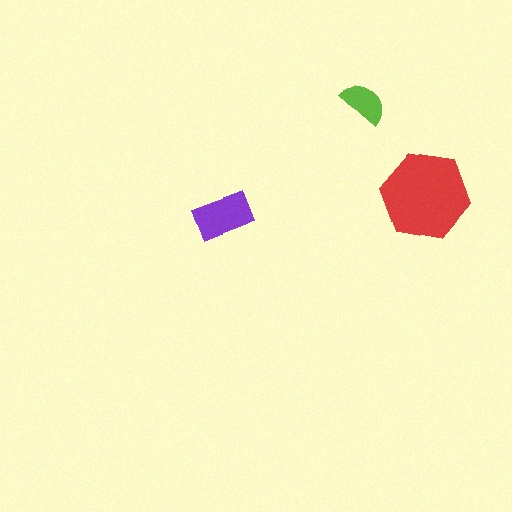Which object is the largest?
The red hexagon.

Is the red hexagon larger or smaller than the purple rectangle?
Larger.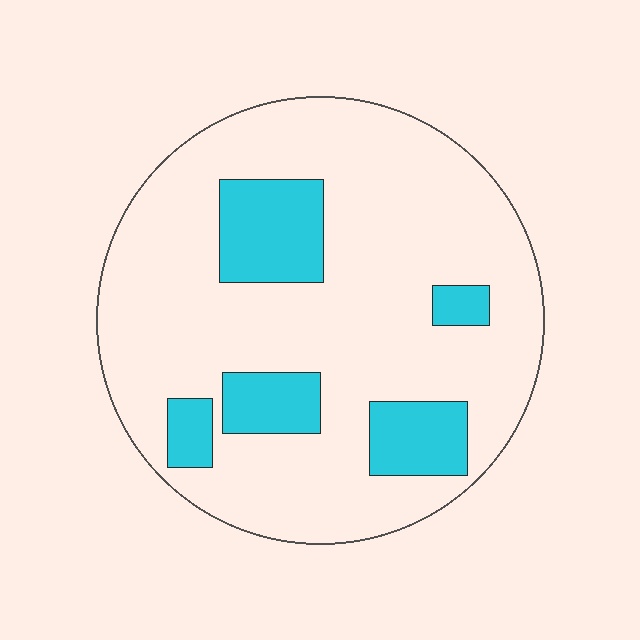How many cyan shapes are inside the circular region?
5.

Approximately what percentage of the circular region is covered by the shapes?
Approximately 20%.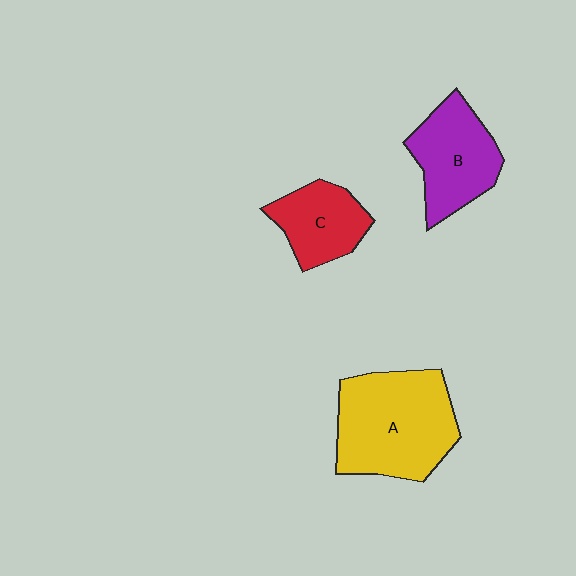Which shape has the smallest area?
Shape C (red).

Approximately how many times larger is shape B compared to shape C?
Approximately 1.3 times.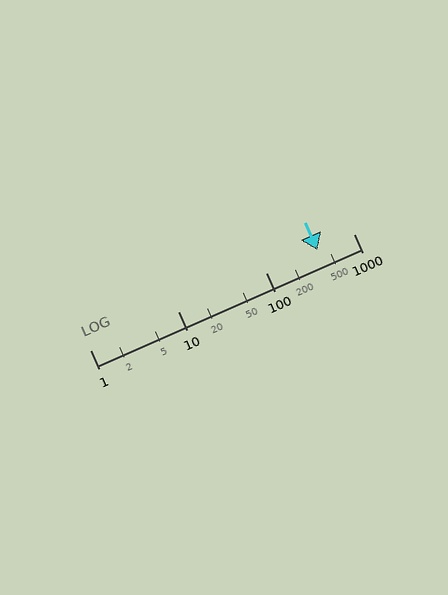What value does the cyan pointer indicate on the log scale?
The pointer indicates approximately 390.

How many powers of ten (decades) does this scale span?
The scale spans 3 decades, from 1 to 1000.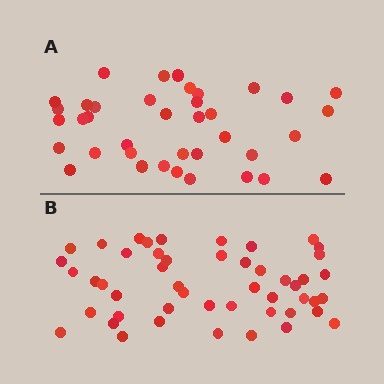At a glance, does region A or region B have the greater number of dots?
Region B (the bottom region) has more dots.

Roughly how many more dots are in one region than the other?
Region B has roughly 12 or so more dots than region A.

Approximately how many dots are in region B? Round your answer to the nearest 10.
About 50 dots. (The exact count is 49, which rounds to 50.)